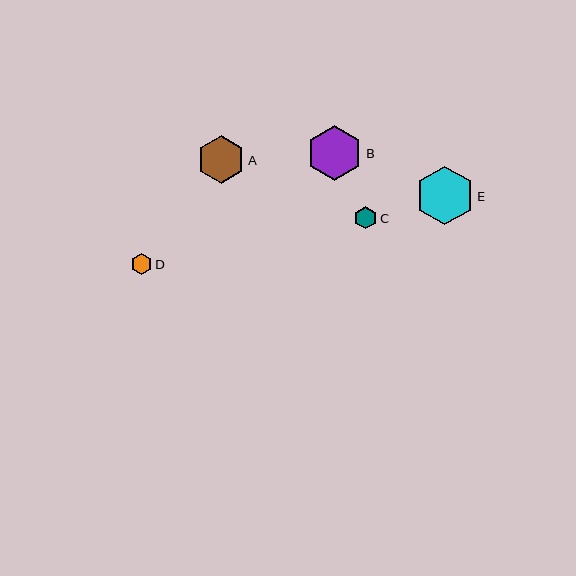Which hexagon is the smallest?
Hexagon D is the smallest with a size of approximately 21 pixels.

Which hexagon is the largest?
Hexagon E is the largest with a size of approximately 59 pixels.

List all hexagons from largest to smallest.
From largest to smallest: E, B, A, C, D.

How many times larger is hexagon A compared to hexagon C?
Hexagon A is approximately 2.1 times the size of hexagon C.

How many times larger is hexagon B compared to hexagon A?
Hexagon B is approximately 1.2 times the size of hexagon A.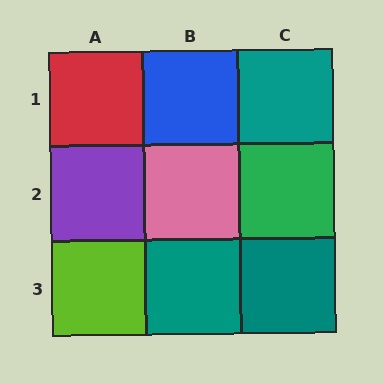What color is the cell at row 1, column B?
Blue.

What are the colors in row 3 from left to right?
Lime, teal, teal.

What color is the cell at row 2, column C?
Green.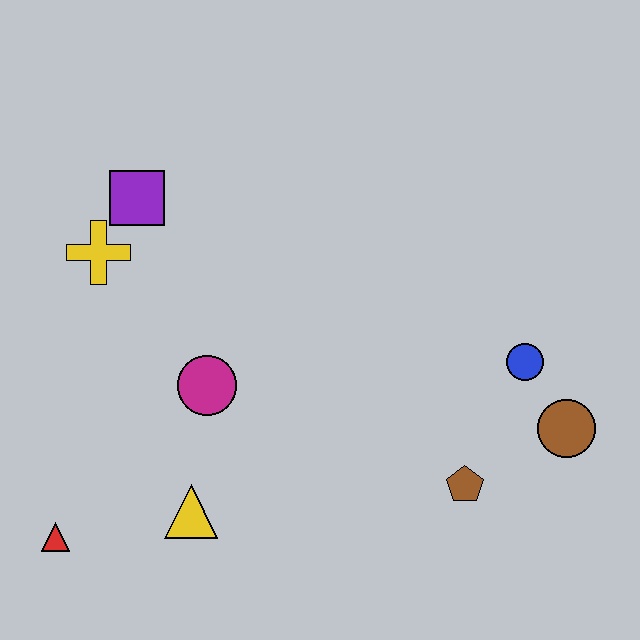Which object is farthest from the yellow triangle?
The brown circle is farthest from the yellow triangle.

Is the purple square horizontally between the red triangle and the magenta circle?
Yes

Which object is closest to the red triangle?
The yellow triangle is closest to the red triangle.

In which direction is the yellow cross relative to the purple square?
The yellow cross is below the purple square.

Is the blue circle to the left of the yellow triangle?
No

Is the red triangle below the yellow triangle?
Yes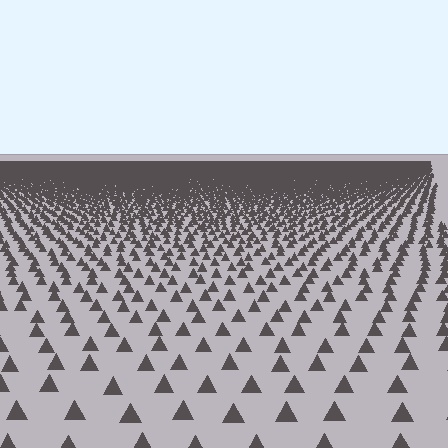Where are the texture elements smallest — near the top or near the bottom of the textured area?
Near the top.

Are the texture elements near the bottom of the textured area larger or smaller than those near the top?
Larger. Near the bottom, elements are closer to the viewer and appear at a bigger on-screen size.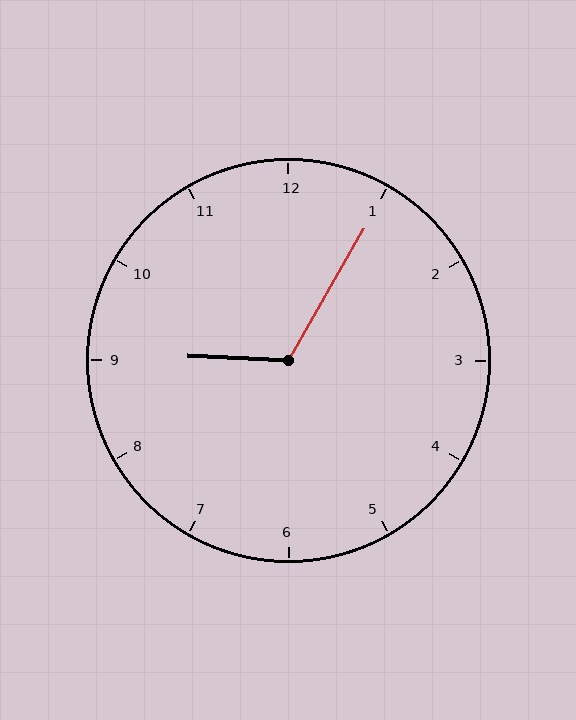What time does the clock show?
9:05.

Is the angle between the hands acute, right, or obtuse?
It is obtuse.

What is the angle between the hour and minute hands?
Approximately 118 degrees.